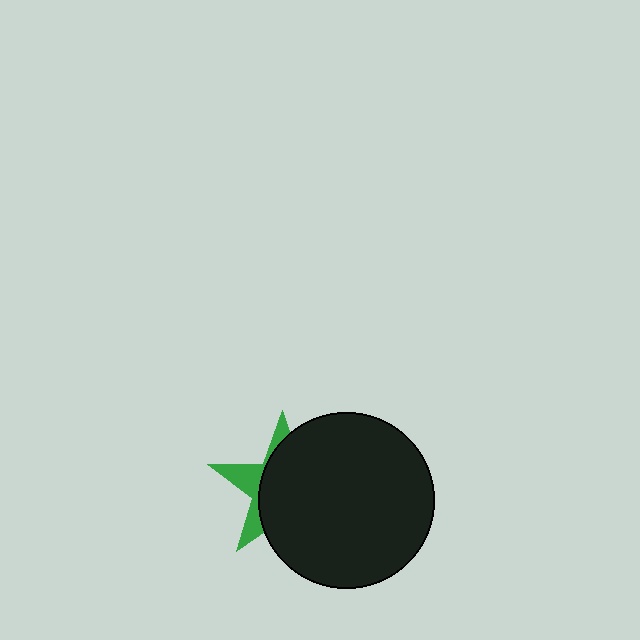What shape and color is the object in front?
The object in front is a black circle.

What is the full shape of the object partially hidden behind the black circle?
The partially hidden object is a green star.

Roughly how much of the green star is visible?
A small part of it is visible (roughly 30%).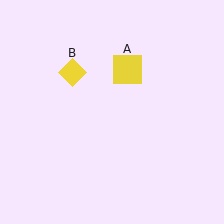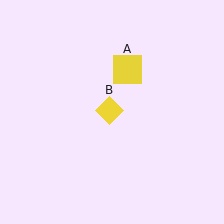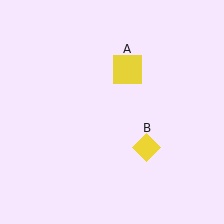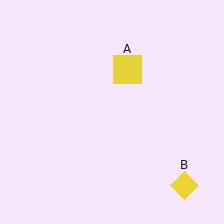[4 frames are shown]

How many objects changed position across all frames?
1 object changed position: yellow diamond (object B).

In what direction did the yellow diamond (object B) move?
The yellow diamond (object B) moved down and to the right.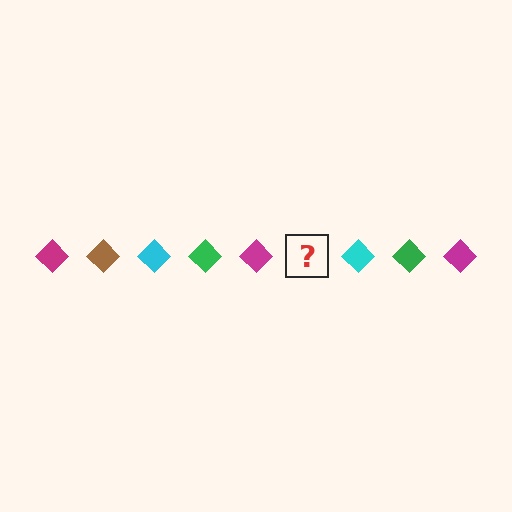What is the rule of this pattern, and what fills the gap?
The rule is that the pattern cycles through magenta, brown, cyan, green diamonds. The gap should be filled with a brown diamond.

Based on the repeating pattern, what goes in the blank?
The blank should be a brown diamond.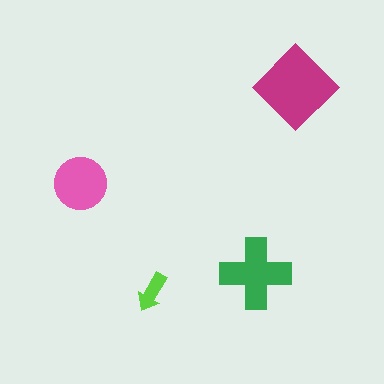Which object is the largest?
The magenta diamond.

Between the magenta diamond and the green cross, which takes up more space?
The magenta diamond.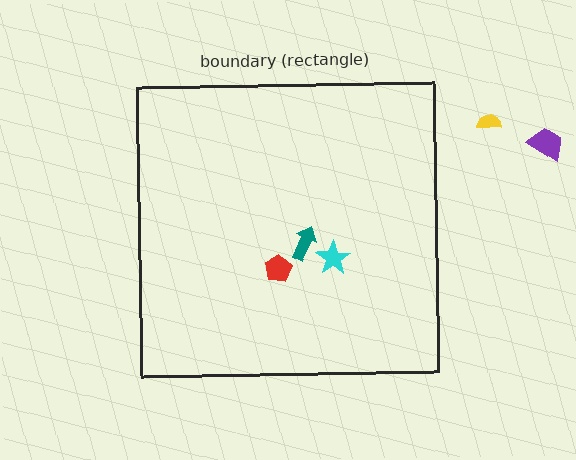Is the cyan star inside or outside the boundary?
Inside.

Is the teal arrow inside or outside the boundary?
Inside.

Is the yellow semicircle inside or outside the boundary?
Outside.